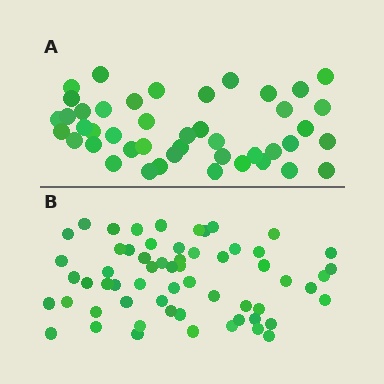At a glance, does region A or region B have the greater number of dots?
Region B (the bottom region) has more dots.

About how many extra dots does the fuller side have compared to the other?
Region B has approximately 15 more dots than region A.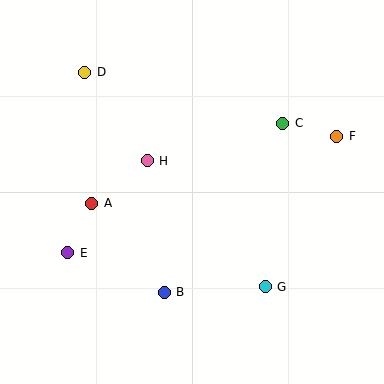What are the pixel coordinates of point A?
Point A is at (92, 203).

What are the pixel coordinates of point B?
Point B is at (164, 292).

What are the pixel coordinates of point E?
Point E is at (68, 253).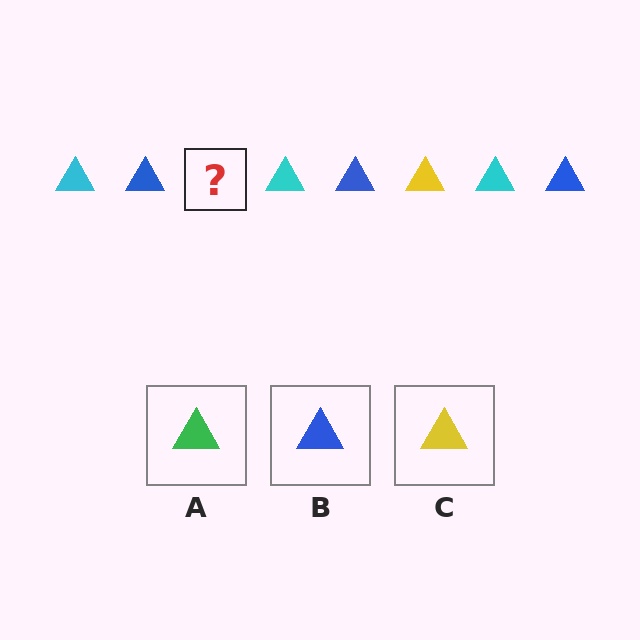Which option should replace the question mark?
Option C.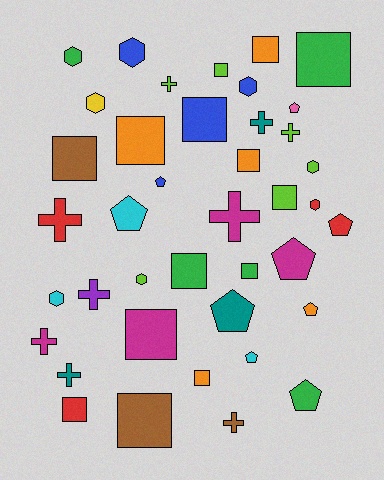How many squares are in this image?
There are 14 squares.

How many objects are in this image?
There are 40 objects.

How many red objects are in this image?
There are 4 red objects.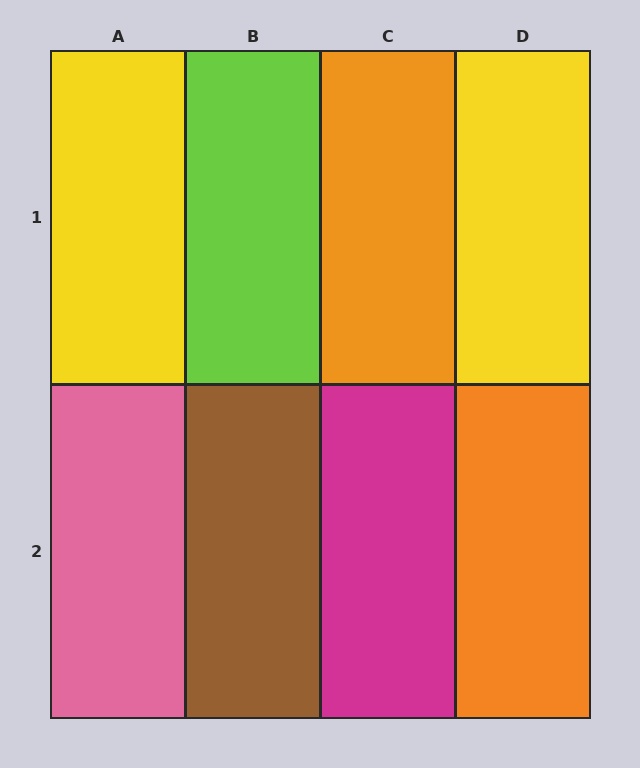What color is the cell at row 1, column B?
Lime.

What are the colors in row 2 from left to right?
Pink, brown, magenta, orange.